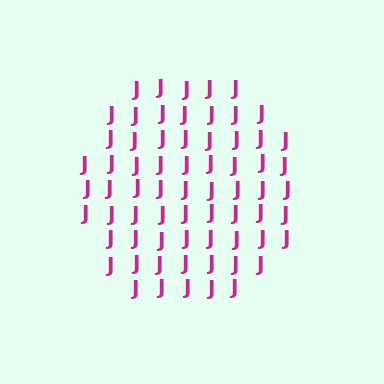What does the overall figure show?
The overall figure shows a circle.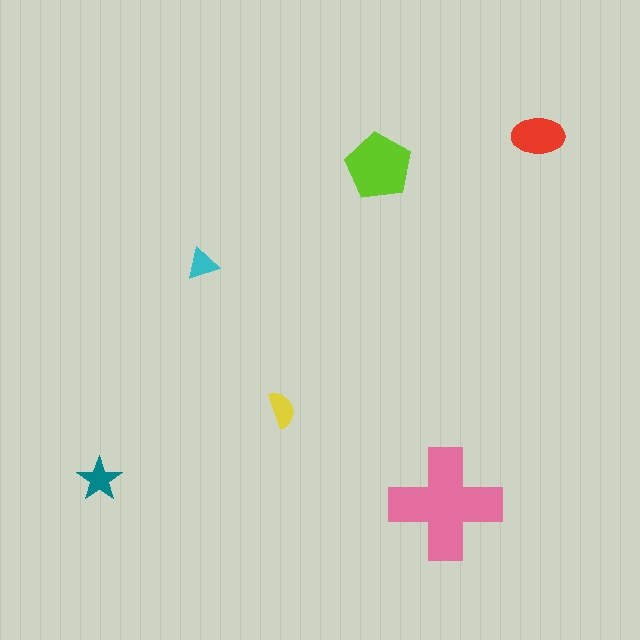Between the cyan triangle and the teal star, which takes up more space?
The teal star.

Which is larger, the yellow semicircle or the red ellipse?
The red ellipse.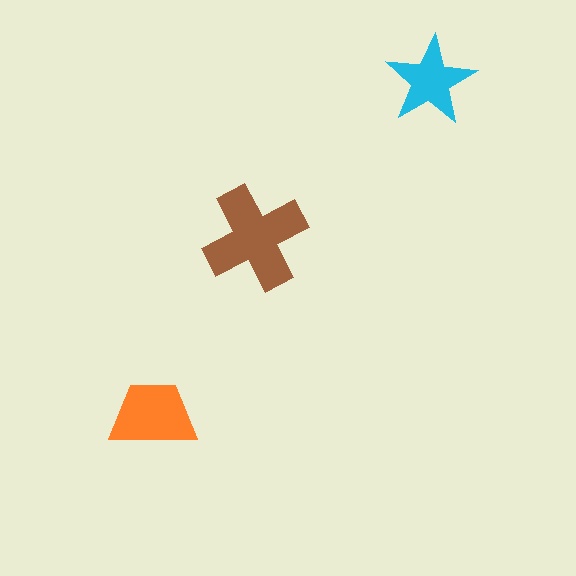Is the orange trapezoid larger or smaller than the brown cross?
Smaller.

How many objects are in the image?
There are 3 objects in the image.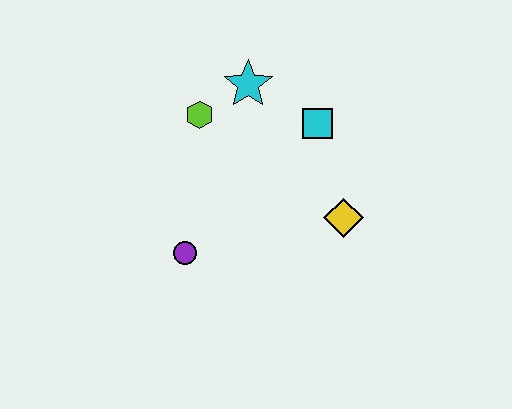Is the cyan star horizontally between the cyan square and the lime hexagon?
Yes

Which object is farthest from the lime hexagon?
The yellow diamond is farthest from the lime hexagon.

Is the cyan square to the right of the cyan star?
Yes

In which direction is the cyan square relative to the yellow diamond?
The cyan square is above the yellow diamond.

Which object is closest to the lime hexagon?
The cyan star is closest to the lime hexagon.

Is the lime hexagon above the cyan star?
No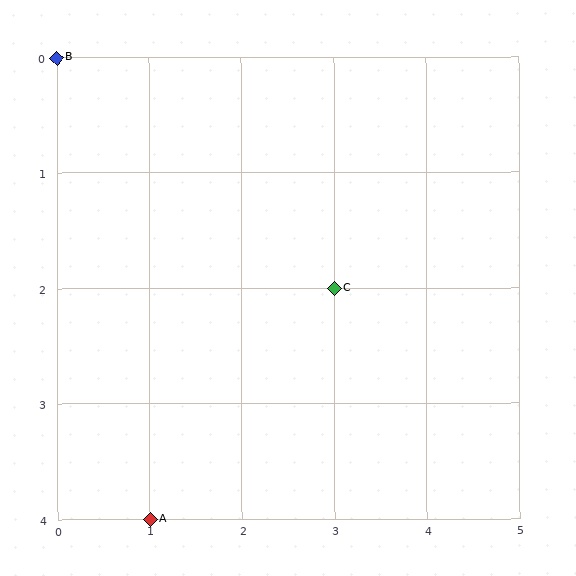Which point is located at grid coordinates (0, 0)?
Point B is at (0, 0).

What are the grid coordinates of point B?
Point B is at grid coordinates (0, 0).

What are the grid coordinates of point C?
Point C is at grid coordinates (3, 2).